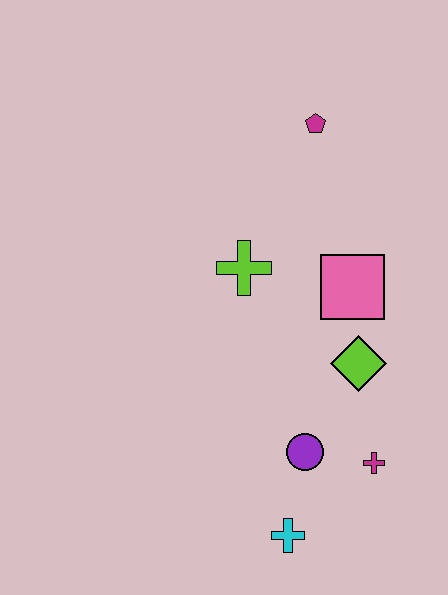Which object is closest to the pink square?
The lime diamond is closest to the pink square.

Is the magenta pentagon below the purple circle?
No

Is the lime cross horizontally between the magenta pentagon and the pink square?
No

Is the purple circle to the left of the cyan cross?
No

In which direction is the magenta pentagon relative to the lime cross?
The magenta pentagon is above the lime cross.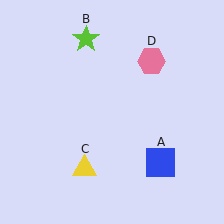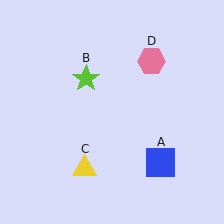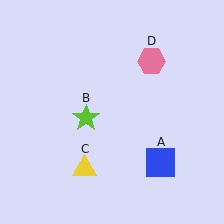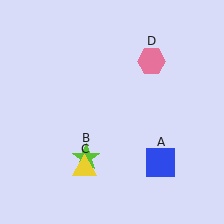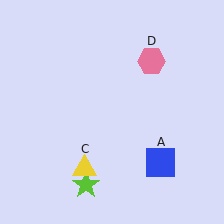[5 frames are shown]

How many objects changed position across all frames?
1 object changed position: lime star (object B).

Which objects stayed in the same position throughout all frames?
Blue square (object A) and yellow triangle (object C) and pink hexagon (object D) remained stationary.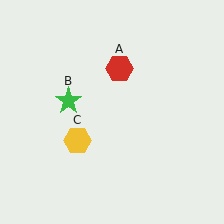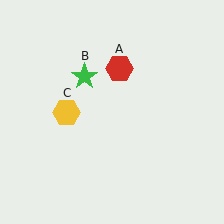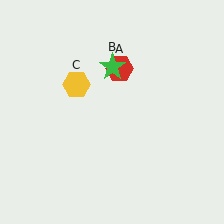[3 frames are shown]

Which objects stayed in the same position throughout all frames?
Red hexagon (object A) remained stationary.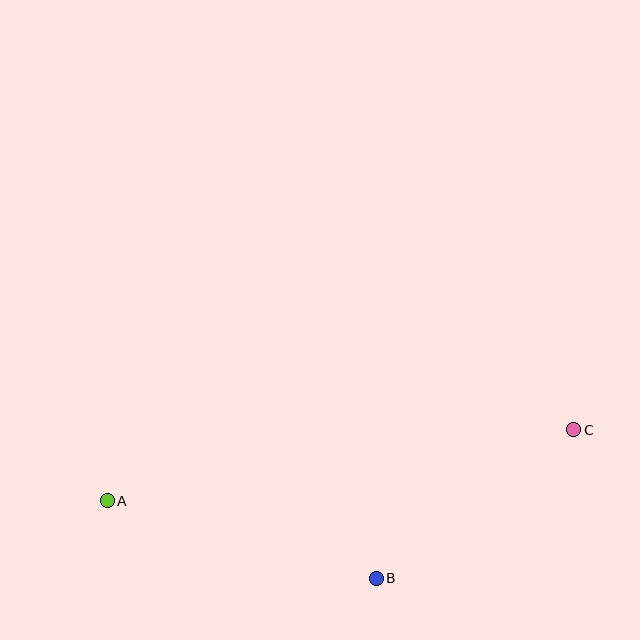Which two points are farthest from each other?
Points A and C are farthest from each other.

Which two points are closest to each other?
Points B and C are closest to each other.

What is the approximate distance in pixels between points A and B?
The distance between A and B is approximately 280 pixels.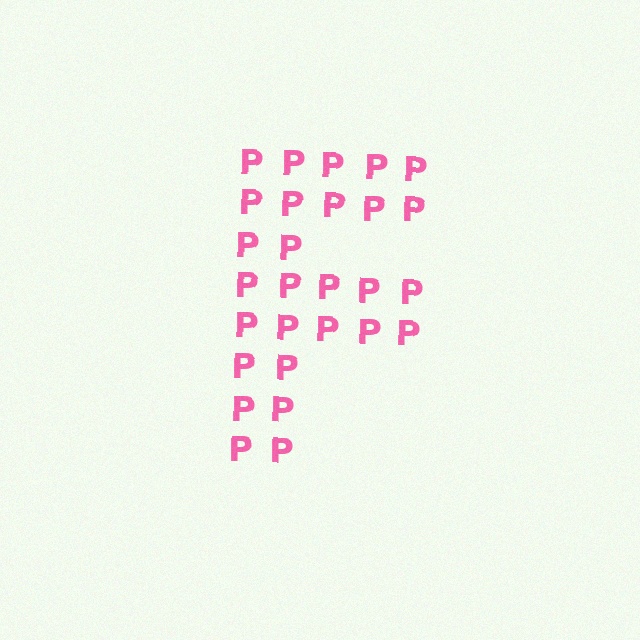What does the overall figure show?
The overall figure shows the letter F.